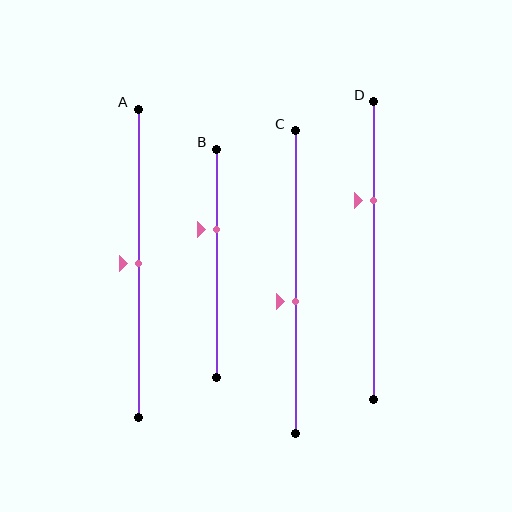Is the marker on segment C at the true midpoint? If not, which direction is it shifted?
No, the marker on segment C is shifted downward by about 6% of the segment length.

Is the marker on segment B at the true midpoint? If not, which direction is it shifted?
No, the marker on segment B is shifted upward by about 15% of the segment length.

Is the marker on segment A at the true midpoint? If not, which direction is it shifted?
Yes, the marker on segment A is at the true midpoint.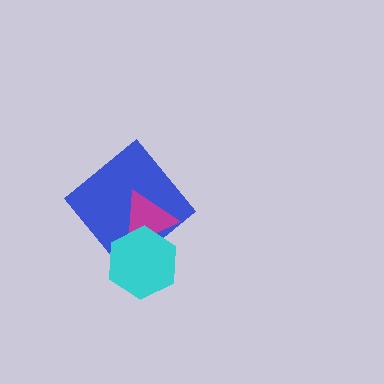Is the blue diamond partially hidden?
Yes, it is partially covered by another shape.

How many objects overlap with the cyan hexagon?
2 objects overlap with the cyan hexagon.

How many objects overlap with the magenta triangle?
2 objects overlap with the magenta triangle.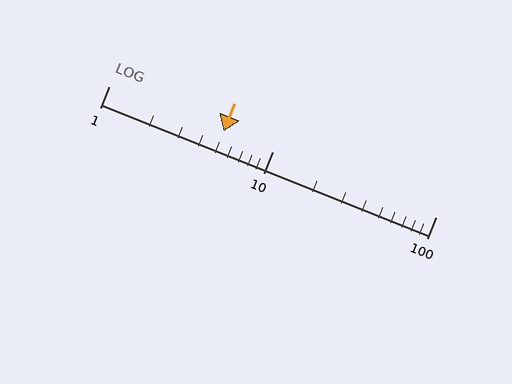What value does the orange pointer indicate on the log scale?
The pointer indicates approximately 5.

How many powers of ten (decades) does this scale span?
The scale spans 2 decades, from 1 to 100.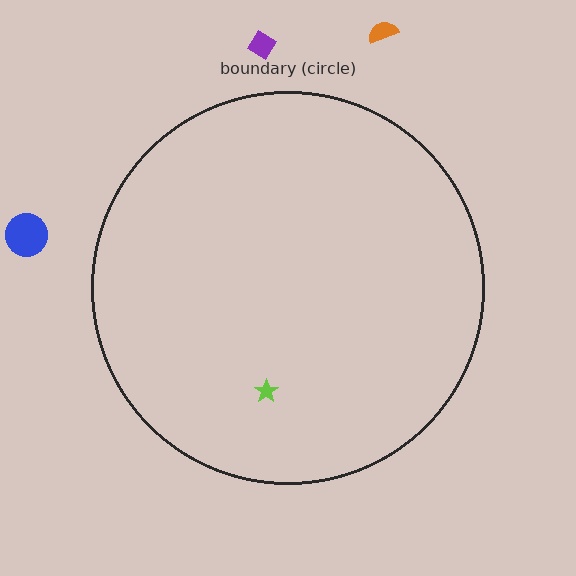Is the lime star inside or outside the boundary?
Inside.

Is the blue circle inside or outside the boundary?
Outside.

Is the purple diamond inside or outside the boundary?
Outside.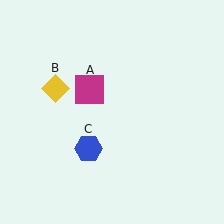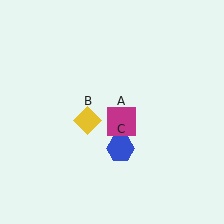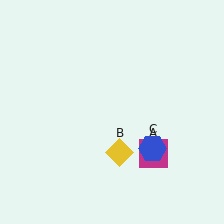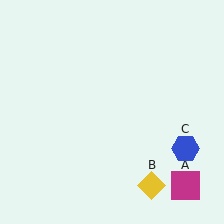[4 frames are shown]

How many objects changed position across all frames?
3 objects changed position: magenta square (object A), yellow diamond (object B), blue hexagon (object C).